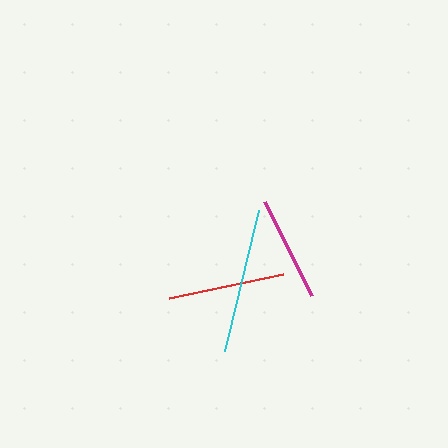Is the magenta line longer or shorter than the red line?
The red line is longer than the magenta line.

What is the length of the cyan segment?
The cyan segment is approximately 144 pixels long.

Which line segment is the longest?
The cyan line is the longest at approximately 144 pixels.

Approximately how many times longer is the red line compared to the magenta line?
The red line is approximately 1.1 times the length of the magenta line.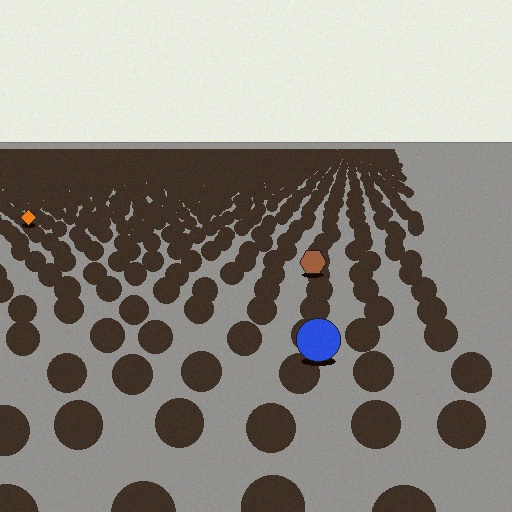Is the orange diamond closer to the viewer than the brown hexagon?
No. The brown hexagon is closer — you can tell from the texture gradient: the ground texture is coarser near it.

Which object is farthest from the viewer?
The orange diamond is farthest from the viewer. It appears smaller and the ground texture around it is denser.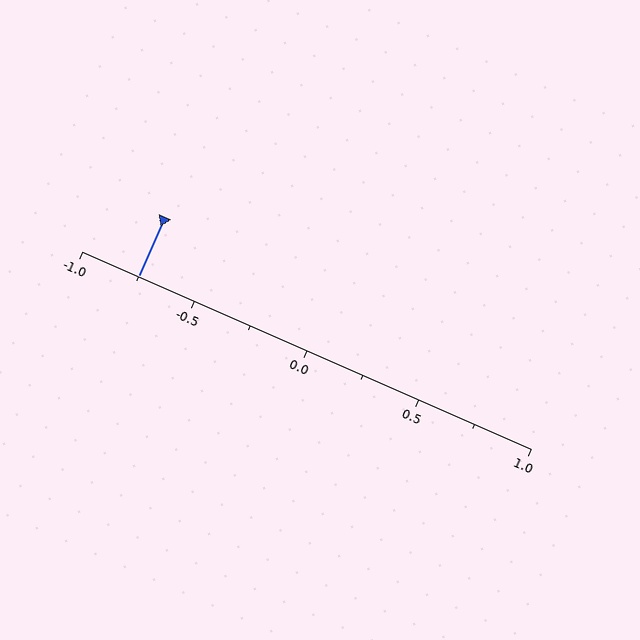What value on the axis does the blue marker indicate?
The marker indicates approximately -0.75.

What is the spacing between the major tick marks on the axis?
The major ticks are spaced 0.5 apart.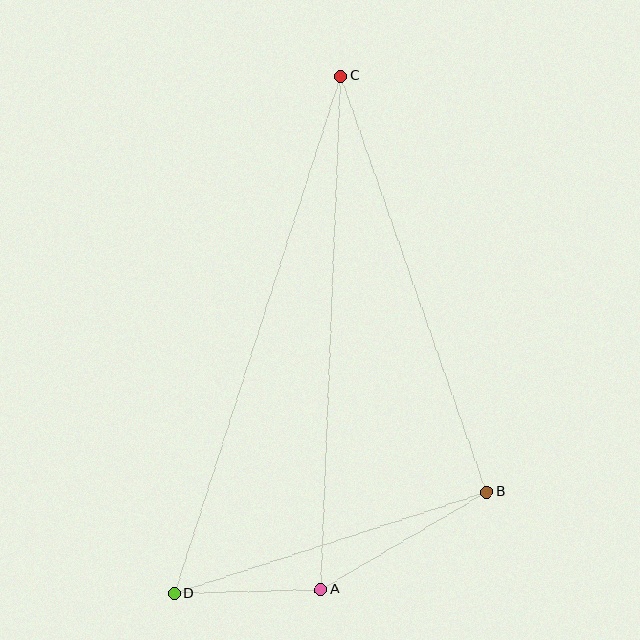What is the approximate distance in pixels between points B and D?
The distance between B and D is approximately 329 pixels.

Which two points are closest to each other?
Points A and D are closest to each other.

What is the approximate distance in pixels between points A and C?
The distance between A and C is approximately 514 pixels.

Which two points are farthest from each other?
Points C and D are farthest from each other.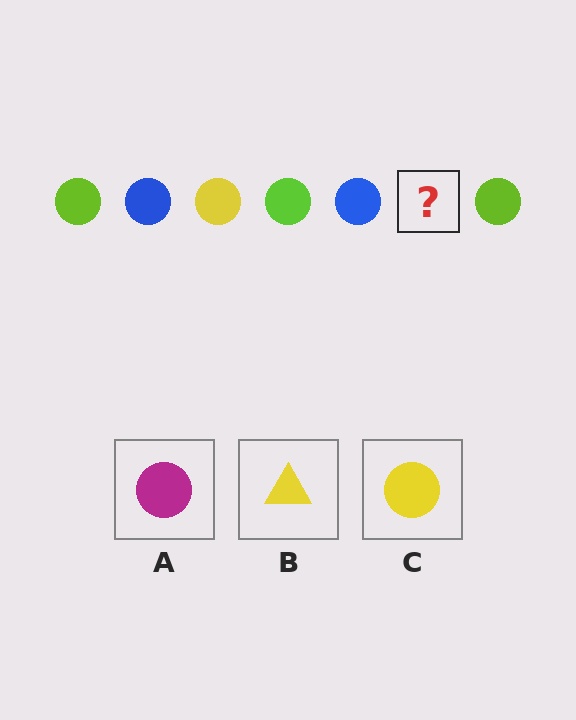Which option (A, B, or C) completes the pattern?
C.